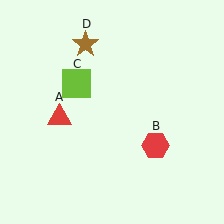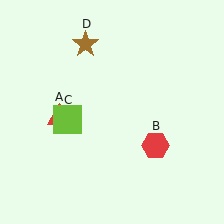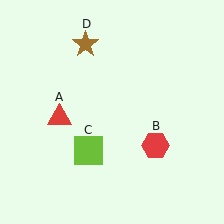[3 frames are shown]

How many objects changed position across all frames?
1 object changed position: lime square (object C).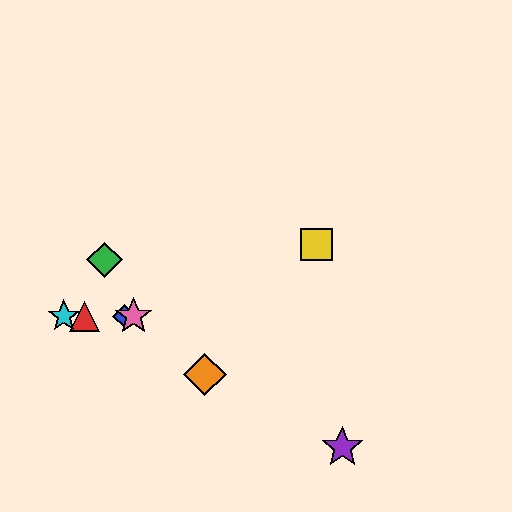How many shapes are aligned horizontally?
4 shapes (the red triangle, the blue diamond, the cyan star, the pink star) are aligned horizontally.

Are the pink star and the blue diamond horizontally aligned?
Yes, both are at y≈316.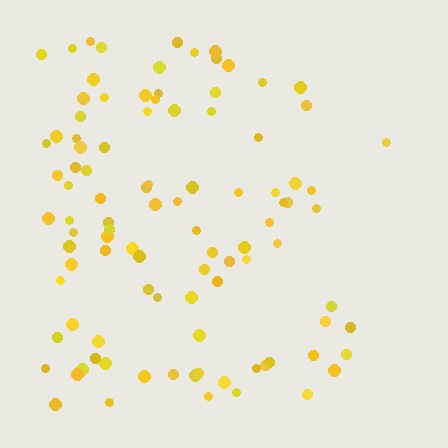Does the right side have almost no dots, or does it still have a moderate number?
Still a moderate number, just noticeably fewer than the left.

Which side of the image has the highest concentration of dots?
The left.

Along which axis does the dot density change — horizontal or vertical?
Horizontal.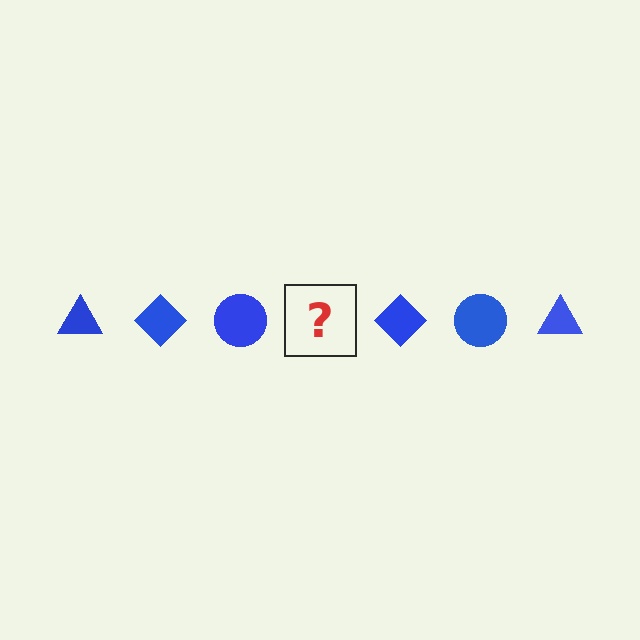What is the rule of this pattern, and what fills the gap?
The rule is that the pattern cycles through triangle, diamond, circle shapes in blue. The gap should be filled with a blue triangle.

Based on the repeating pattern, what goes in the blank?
The blank should be a blue triangle.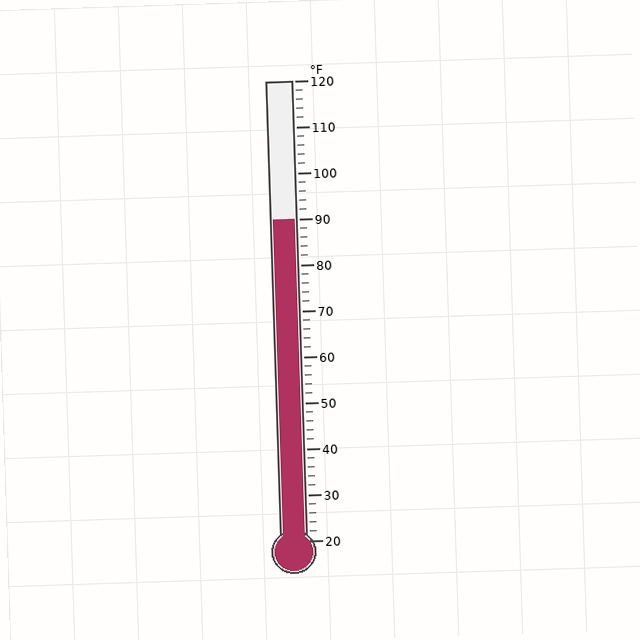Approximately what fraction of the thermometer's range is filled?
The thermometer is filled to approximately 70% of its range.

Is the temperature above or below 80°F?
The temperature is above 80°F.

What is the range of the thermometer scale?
The thermometer scale ranges from 20°F to 120°F.